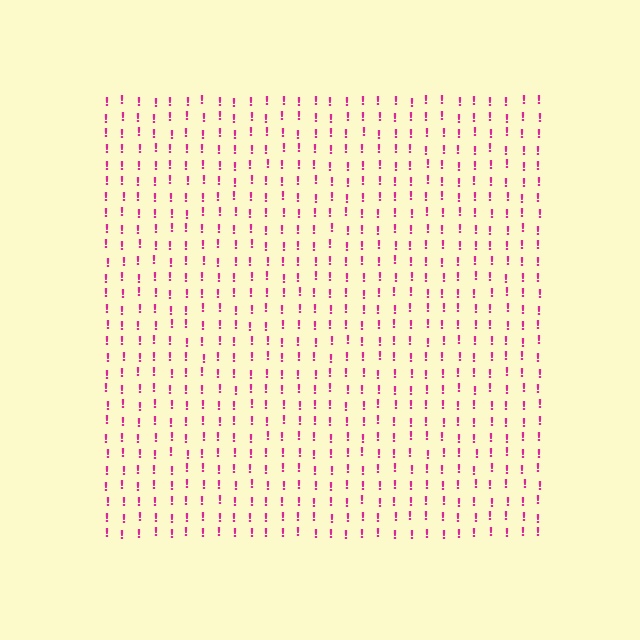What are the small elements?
The small elements are exclamation marks.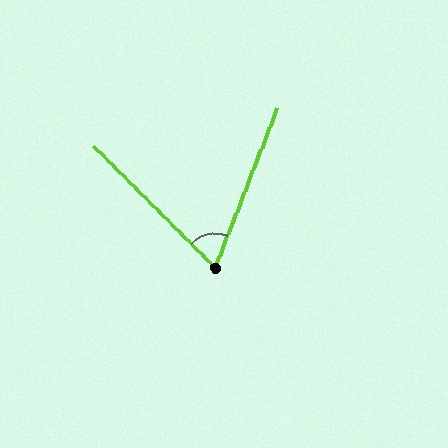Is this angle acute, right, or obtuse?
It is acute.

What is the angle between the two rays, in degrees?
Approximately 66 degrees.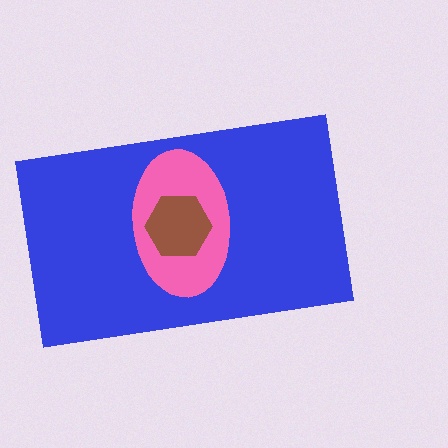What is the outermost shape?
The blue rectangle.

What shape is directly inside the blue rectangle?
The pink ellipse.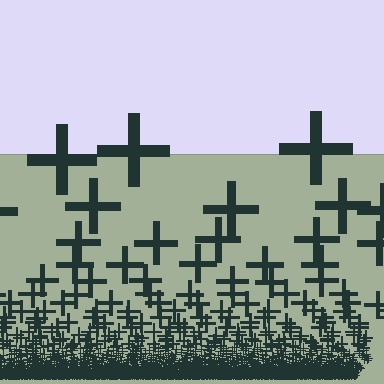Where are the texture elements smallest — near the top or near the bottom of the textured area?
Near the bottom.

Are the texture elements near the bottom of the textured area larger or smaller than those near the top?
Smaller. The gradient is inverted — elements near the bottom are smaller and denser.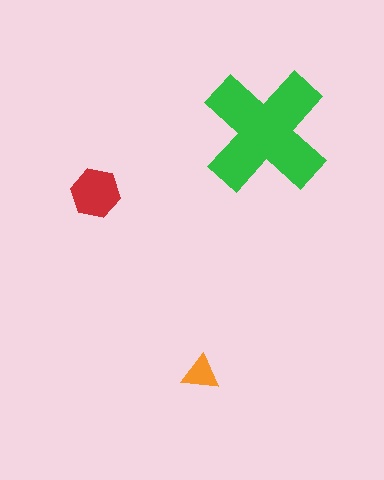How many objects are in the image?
There are 3 objects in the image.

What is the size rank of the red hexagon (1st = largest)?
2nd.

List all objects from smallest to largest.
The orange triangle, the red hexagon, the green cross.